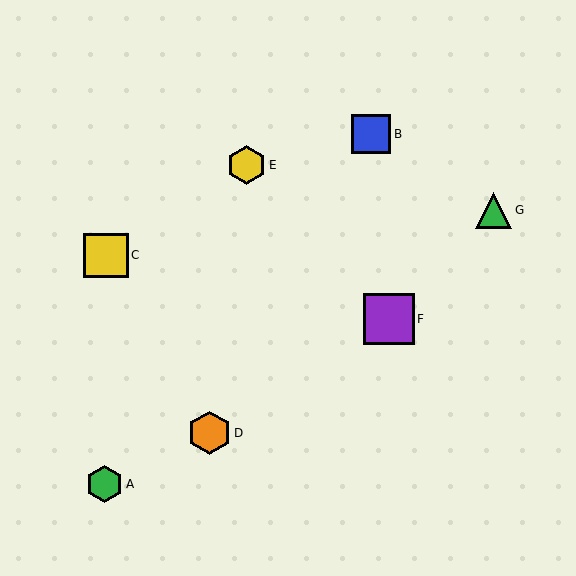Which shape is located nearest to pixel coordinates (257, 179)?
The yellow hexagon (labeled E) at (246, 165) is nearest to that location.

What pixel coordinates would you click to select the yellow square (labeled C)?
Click at (106, 256) to select the yellow square C.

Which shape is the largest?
The purple square (labeled F) is the largest.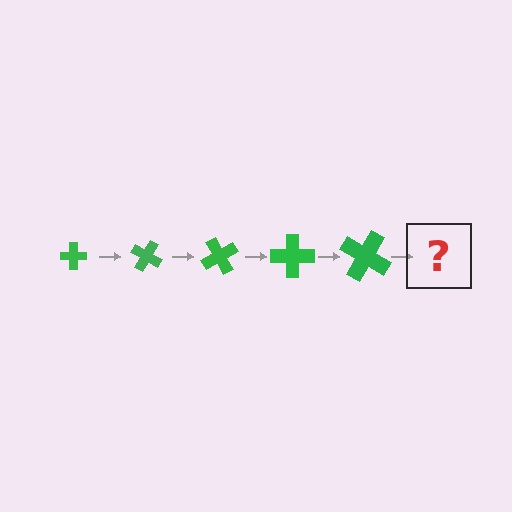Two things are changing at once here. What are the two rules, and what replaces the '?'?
The two rules are that the cross grows larger each step and it rotates 30 degrees each step. The '?' should be a cross, larger than the previous one and rotated 150 degrees from the start.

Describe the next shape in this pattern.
It should be a cross, larger than the previous one and rotated 150 degrees from the start.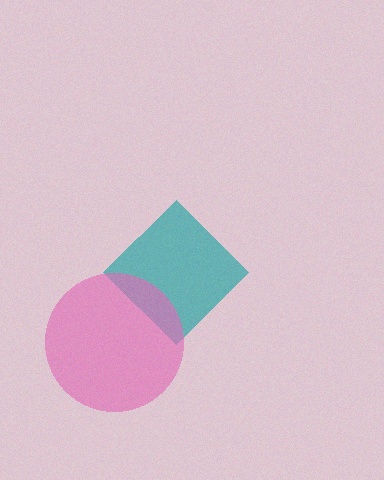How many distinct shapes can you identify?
There are 2 distinct shapes: a teal diamond, a pink circle.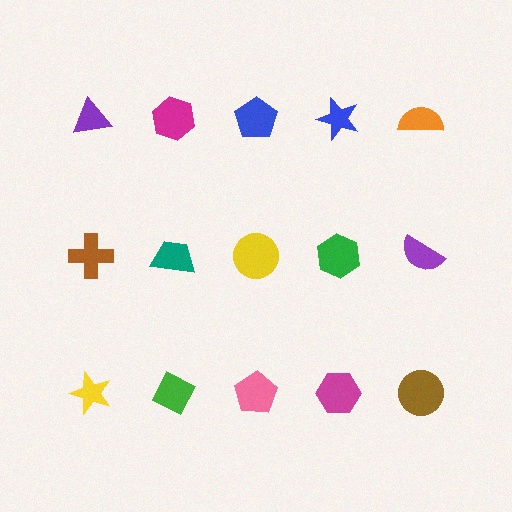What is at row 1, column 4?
A blue star.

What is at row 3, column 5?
A brown circle.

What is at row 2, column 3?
A yellow circle.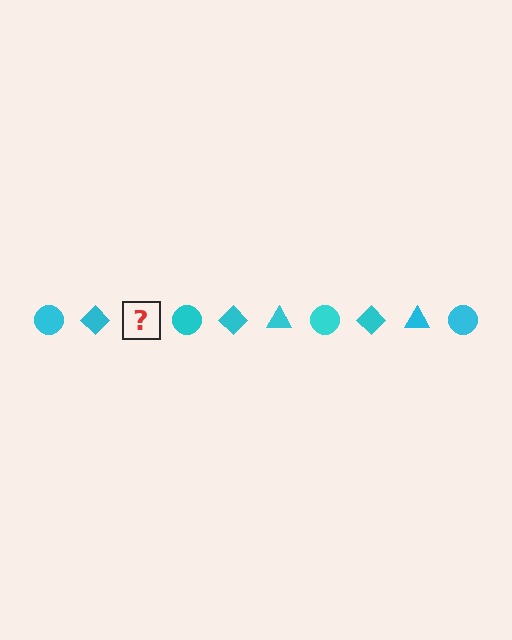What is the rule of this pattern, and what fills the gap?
The rule is that the pattern cycles through circle, diamond, triangle shapes in cyan. The gap should be filled with a cyan triangle.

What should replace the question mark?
The question mark should be replaced with a cyan triangle.